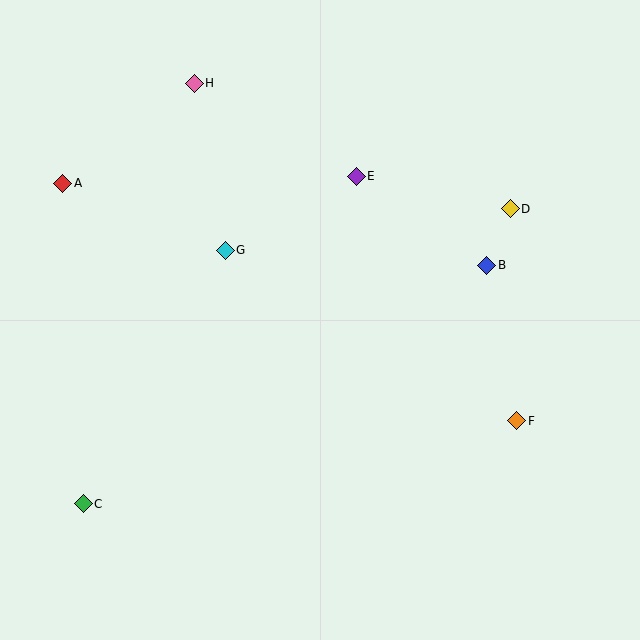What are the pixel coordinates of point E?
Point E is at (356, 176).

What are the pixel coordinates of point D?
Point D is at (510, 209).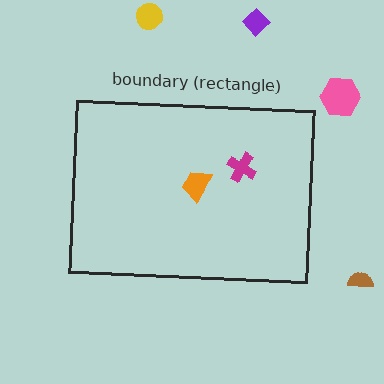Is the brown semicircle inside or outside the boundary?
Outside.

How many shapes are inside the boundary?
2 inside, 4 outside.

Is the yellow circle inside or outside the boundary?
Outside.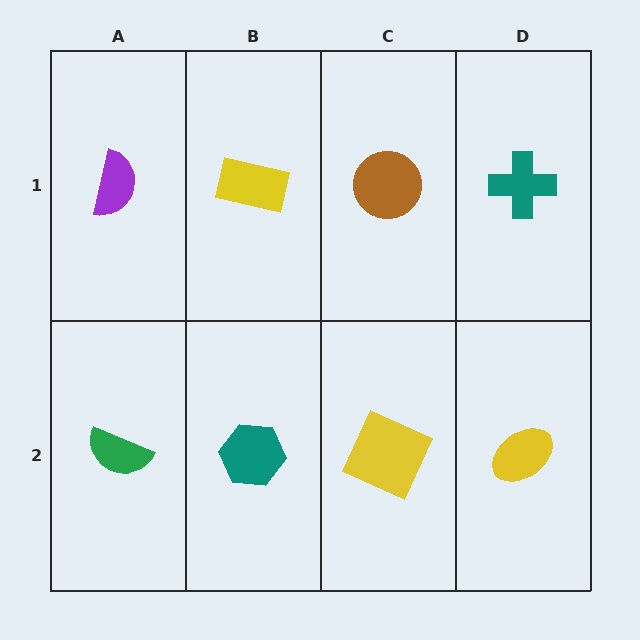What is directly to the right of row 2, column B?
A yellow square.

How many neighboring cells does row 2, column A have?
2.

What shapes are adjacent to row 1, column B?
A teal hexagon (row 2, column B), a purple semicircle (row 1, column A), a brown circle (row 1, column C).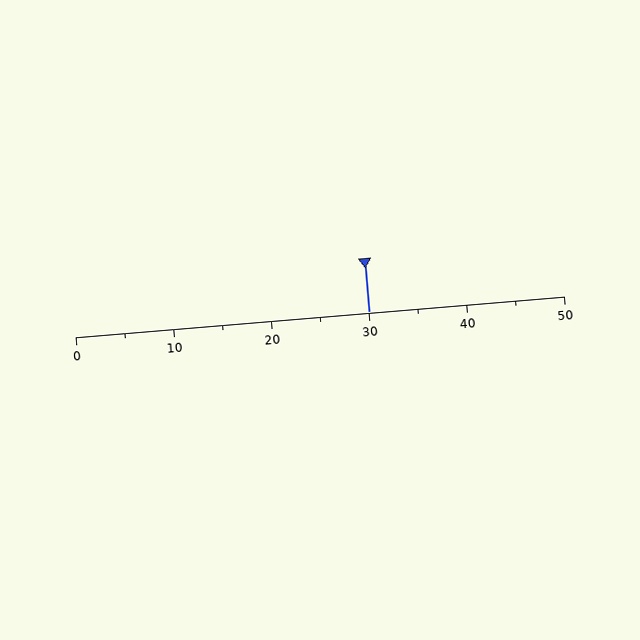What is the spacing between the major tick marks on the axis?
The major ticks are spaced 10 apart.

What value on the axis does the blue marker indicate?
The marker indicates approximately 30.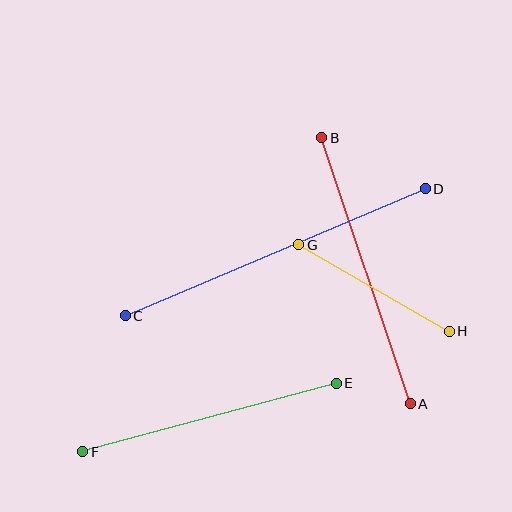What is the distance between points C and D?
The distance is approximately 326 pixels.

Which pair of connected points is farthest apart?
Points C and D are farthest apart.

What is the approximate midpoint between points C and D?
The midpoint is at approximately (275, 252) pixels.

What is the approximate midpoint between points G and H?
The midpoint is at approximately (374, 288) pixels.